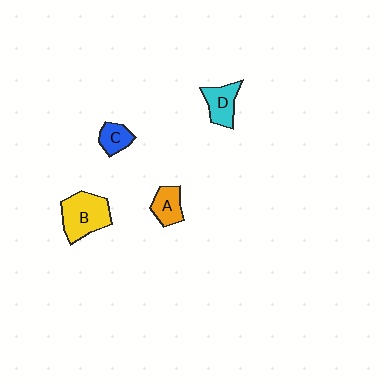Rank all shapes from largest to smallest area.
From largest to smallest: B (yellow), D (cyan), A (orange), C (blue).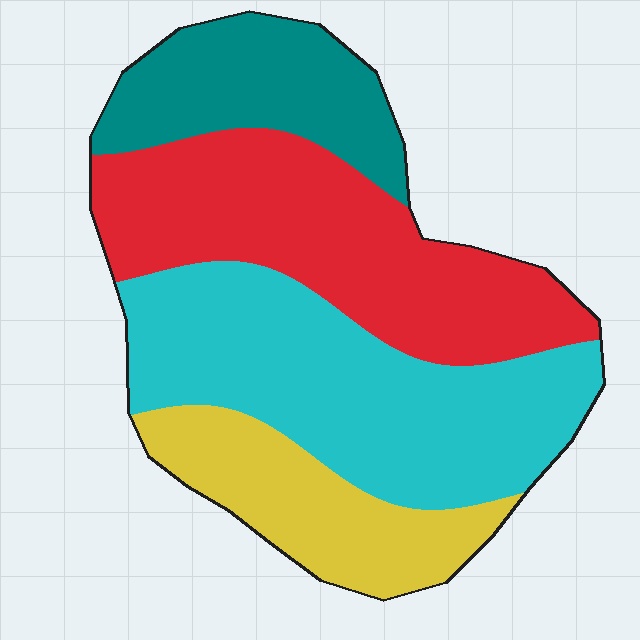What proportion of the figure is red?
Red covers about 30% of the figure.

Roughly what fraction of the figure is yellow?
Yellow covers about 15% of the figure.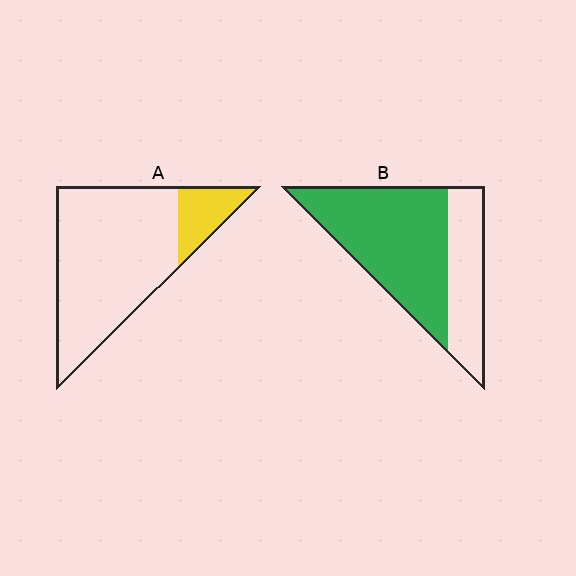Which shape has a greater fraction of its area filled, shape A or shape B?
Shape B.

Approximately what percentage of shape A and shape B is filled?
A is approximately 15% and B is approximately 65%.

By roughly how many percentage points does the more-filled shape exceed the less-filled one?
By roughly 50 percentage points (B over A).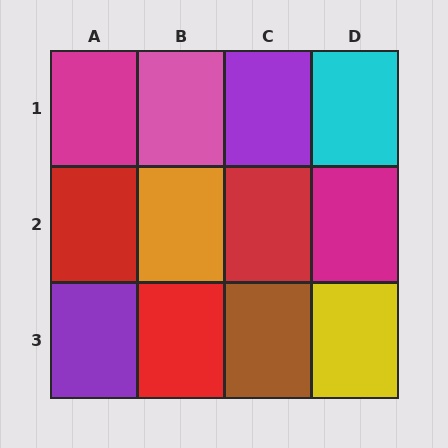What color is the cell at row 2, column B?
Orange.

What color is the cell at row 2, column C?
Red.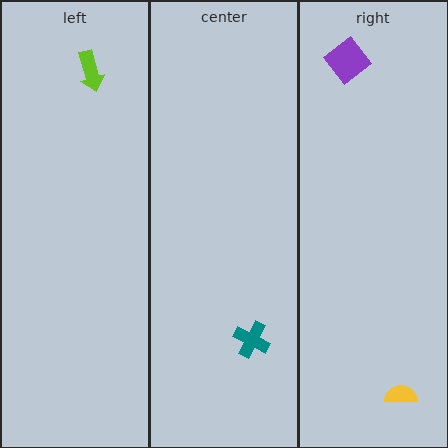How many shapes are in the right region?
2.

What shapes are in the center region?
The teal cross.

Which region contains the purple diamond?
The right region.